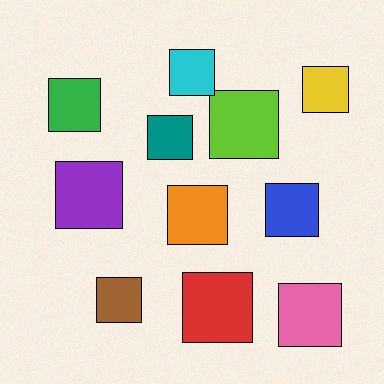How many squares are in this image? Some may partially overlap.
There are 11 squares.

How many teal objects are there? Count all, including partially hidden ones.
There is 1 teal object.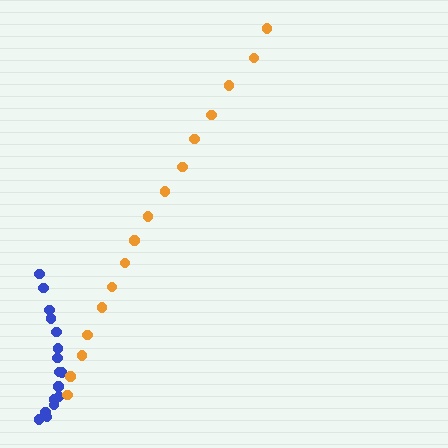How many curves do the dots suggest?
There are 2 distinct paths.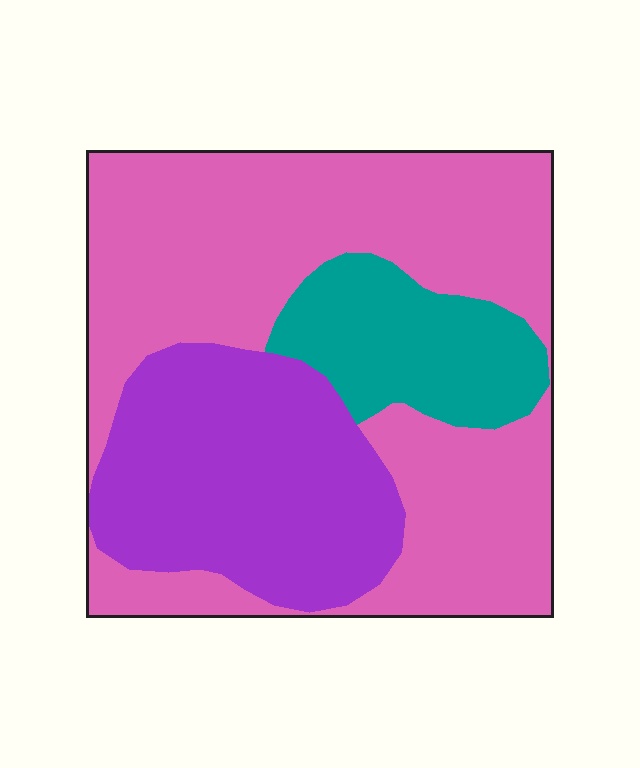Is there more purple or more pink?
Pink.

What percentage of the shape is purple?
Purple takes up about one quarter (1/4) of the shape.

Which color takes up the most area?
Pink, at roughly 55%.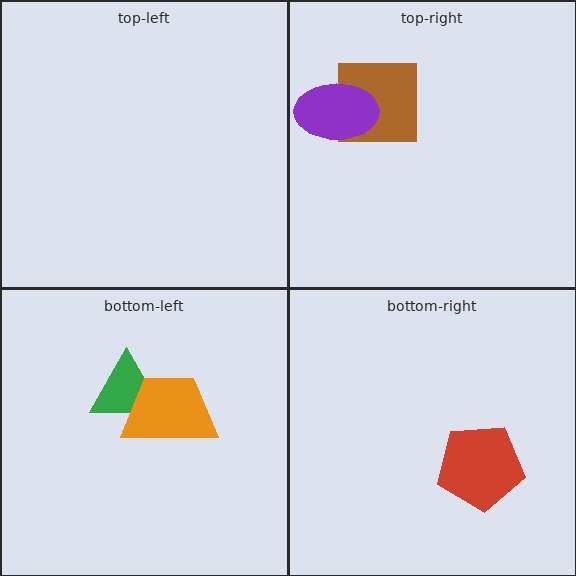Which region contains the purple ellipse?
The top-right region.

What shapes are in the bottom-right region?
The red pentagon.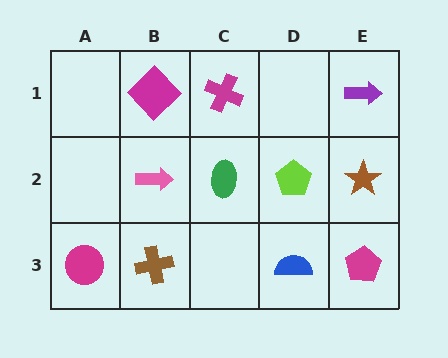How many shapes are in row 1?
3 shapes.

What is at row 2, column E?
A brown star.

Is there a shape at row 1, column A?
No, that cell is empty.